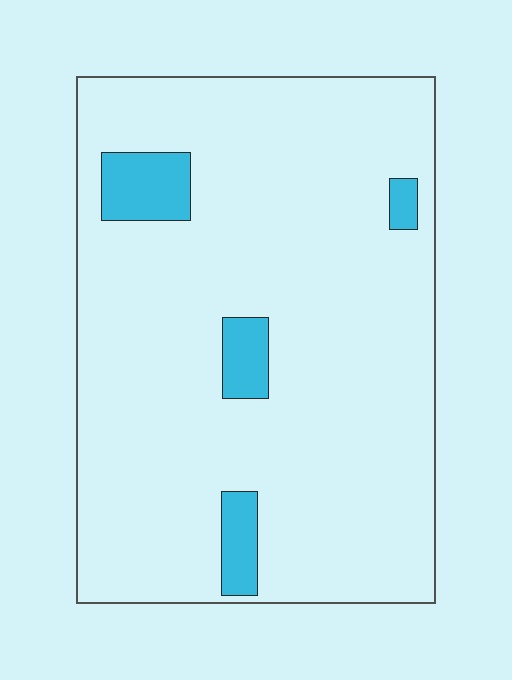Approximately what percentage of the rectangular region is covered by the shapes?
Approximately 10%.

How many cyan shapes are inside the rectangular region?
4.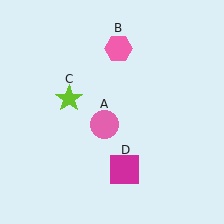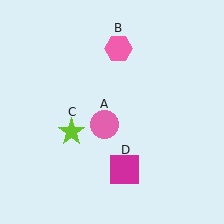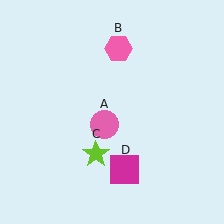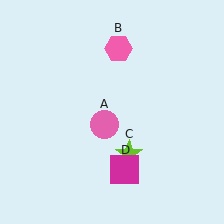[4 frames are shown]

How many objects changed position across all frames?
1 object changed position: lime star (object C).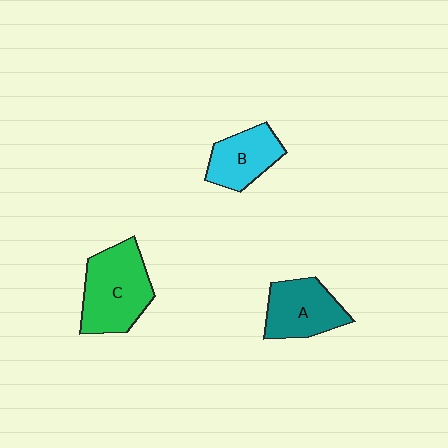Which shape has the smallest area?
Shape B (cyan).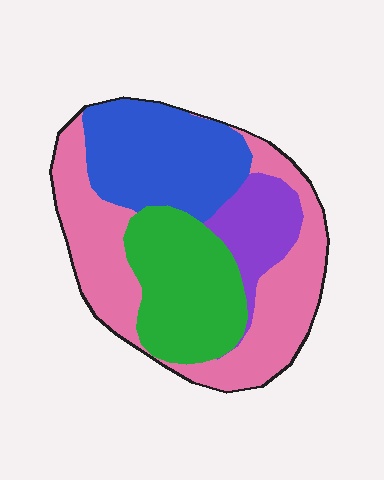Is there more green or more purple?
Green.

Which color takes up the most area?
Pink, at roughly 40%.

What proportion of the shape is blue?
Blue takes up about one quarter (1/4) of the shape.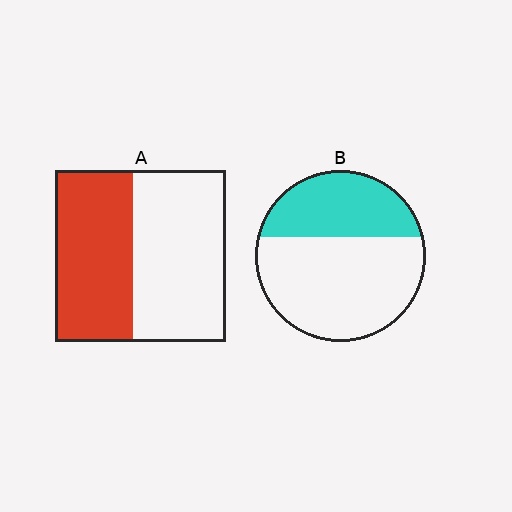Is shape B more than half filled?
No.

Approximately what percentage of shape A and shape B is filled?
A is approximately 45% and B is approximately 35%.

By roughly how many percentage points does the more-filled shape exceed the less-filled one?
By roughly 10 percentage points (A over B).